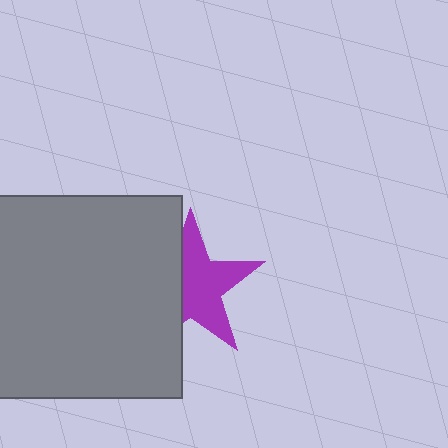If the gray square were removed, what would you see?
You would see the complete purple star.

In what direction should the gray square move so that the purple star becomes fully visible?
The gray square should move left. That is the shortest direction to clear the overlap and leave the purple star fully visible.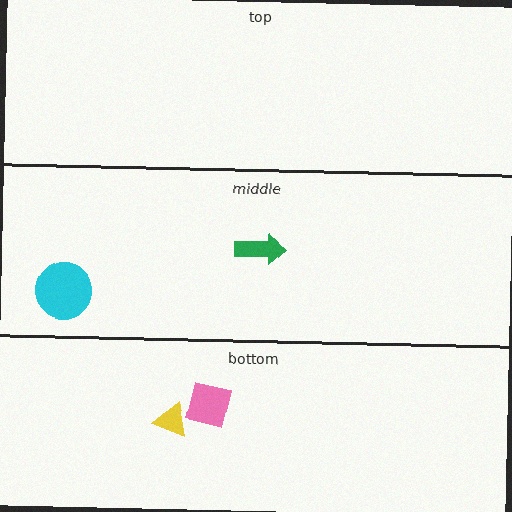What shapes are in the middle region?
The green arrow, the cyan circle.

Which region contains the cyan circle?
The middle region.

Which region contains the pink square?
The bottom region.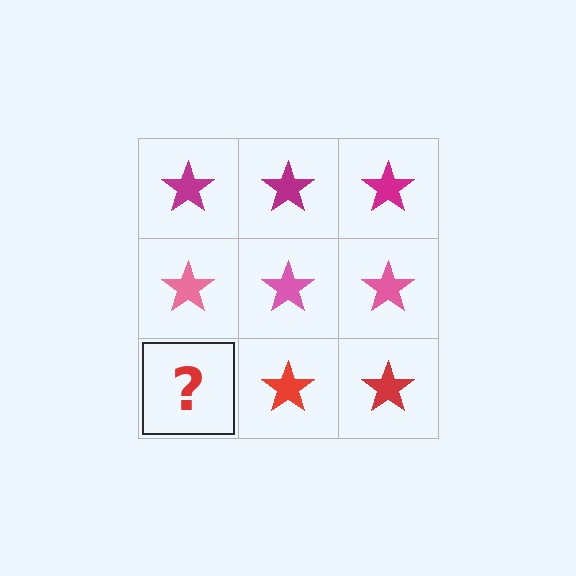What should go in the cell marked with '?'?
The missing cell should contain a red star.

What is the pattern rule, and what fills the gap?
The rule is that each row has a consistent color. The gap should be filled with a red star.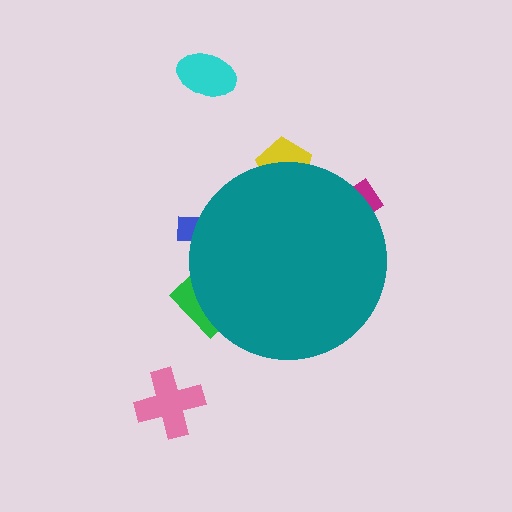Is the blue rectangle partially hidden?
Yes, the blue rectangle is partially hidden behind the teal circle.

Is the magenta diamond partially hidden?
Yes, the magenta diamond is partially hidden behind the teal circle.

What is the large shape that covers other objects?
A teal circle.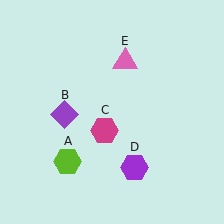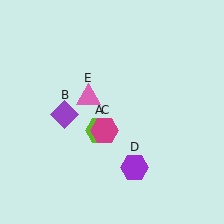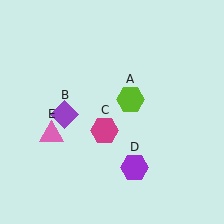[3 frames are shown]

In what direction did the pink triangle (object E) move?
The pink triangle (object E) moved down and to the left.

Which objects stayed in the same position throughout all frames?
Purple diamond (object B) and magenta hexagon (object C) and purple hexagon (object D) remained stationary.